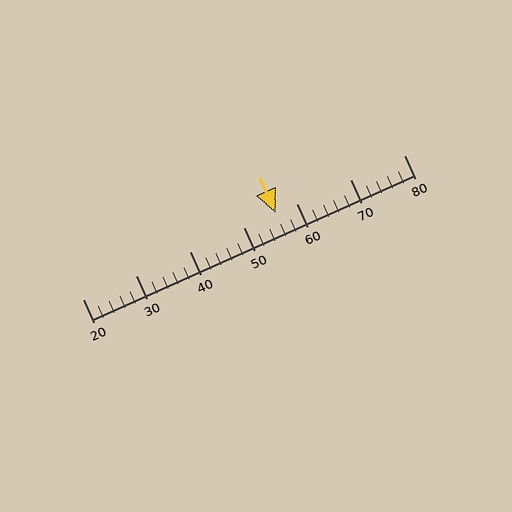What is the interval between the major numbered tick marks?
The major tick marks are spaced 10 units apart.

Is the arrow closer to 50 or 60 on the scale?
The arrow is closer to 60.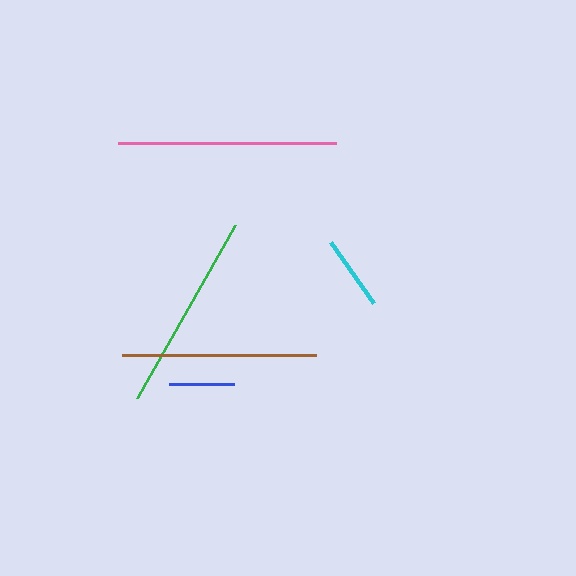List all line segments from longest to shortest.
From longest to shortest: pink, green, brown, cyan, blue.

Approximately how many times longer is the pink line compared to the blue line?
The pink line is approximately 3.3 times the length of the blue line.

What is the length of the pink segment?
The pink segment is approximately 218 pixels long.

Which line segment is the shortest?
The blue line is the shortest at approximately 65 pixels.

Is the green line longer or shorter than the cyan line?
The green line is longer than the cyan line.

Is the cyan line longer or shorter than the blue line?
The cyan line is longer than the blue line.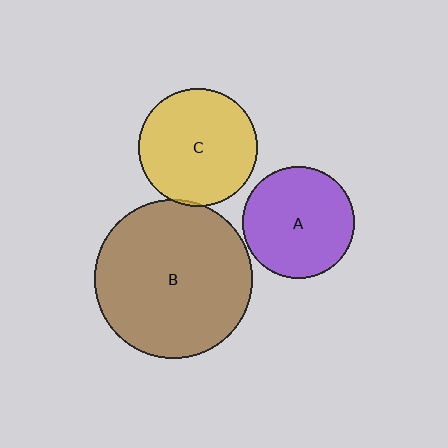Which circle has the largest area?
Circle B (brown).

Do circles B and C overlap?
Yes.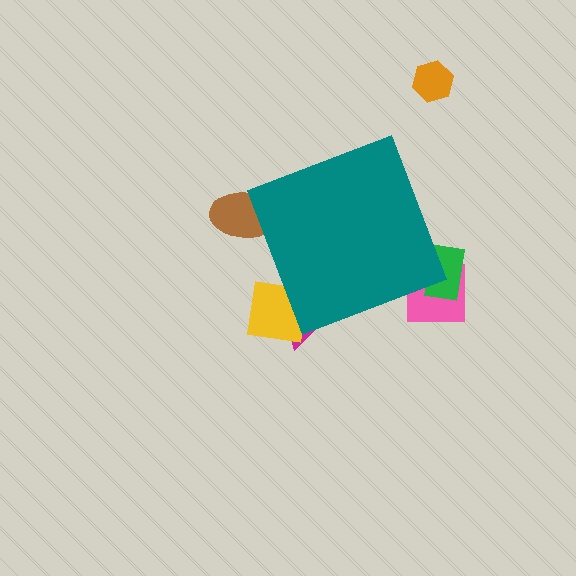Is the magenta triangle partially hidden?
Yes, the magenta triangle is partially hidden behind the teal diamond.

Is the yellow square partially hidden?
Yes, the yellow square is partially hidden behind the teal diamond.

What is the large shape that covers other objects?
A teal diamond.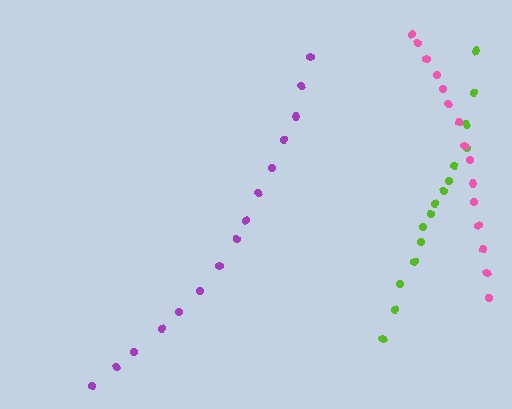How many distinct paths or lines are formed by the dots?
There are 3 distinct paths.